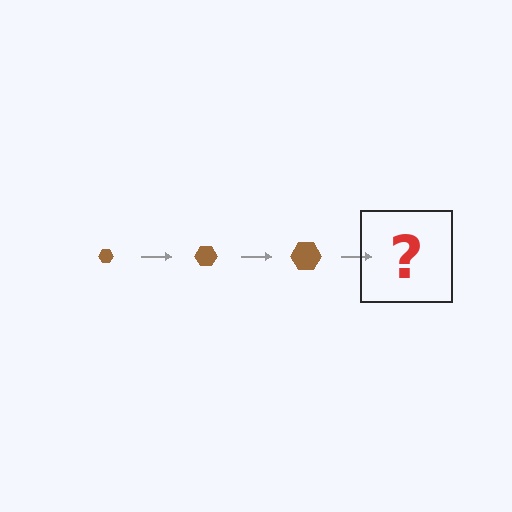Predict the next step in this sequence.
The next step is a brown hexagon, larger than the previous one.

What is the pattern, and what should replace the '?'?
The pattern is that the hexagon gets progressively larger each step. The '?' should be a brown hexagon, larger than the previous one.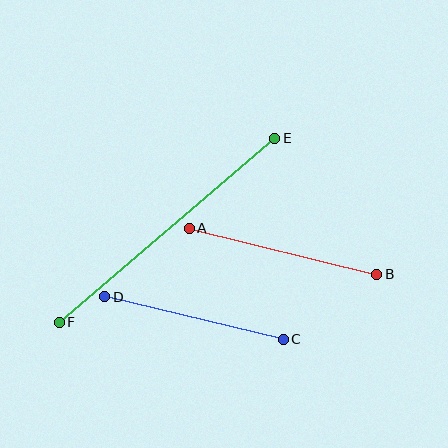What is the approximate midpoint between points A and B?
The midpoint is at approximately (283, 251) pixels.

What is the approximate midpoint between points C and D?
The midpoint is at approximately (194, 318) pixels.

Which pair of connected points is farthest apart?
Points E and F are farthest apart.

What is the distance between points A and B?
The distance is approximately 193 pixels.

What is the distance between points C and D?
The distance is approximately 184 pixels.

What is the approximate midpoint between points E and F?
The midpoint is at approximately (167, 230) pixels.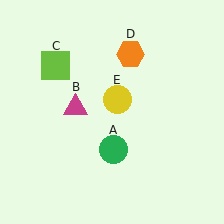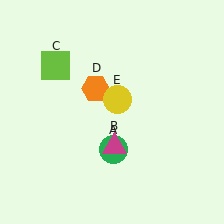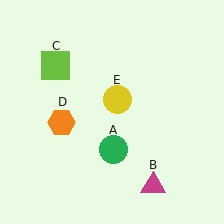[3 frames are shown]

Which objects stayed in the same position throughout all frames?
Green circle (object A) and lime square (object C) and yellow circle (object E) remained stationary.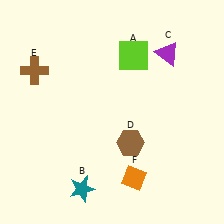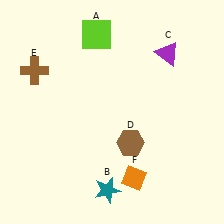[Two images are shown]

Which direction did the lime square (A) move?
The lime square (A) moved left.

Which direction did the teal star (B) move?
The teal star (B) moved right.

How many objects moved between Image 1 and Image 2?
2 objects moved between the two images.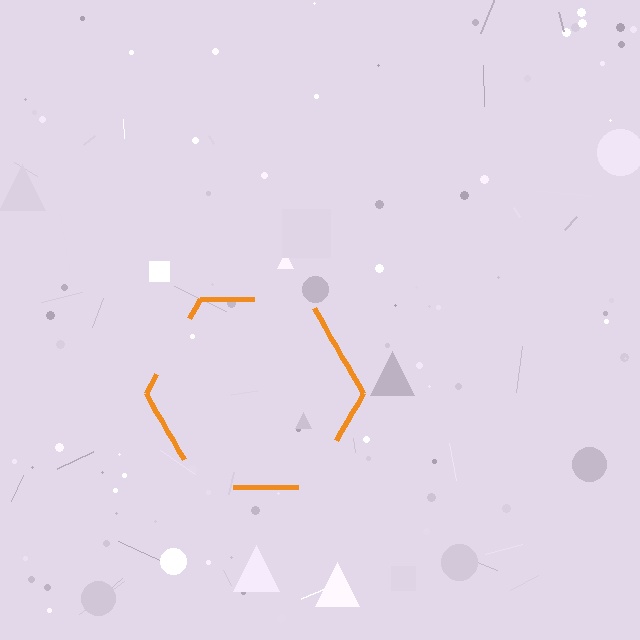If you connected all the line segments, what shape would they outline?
They would outline a hexagon.